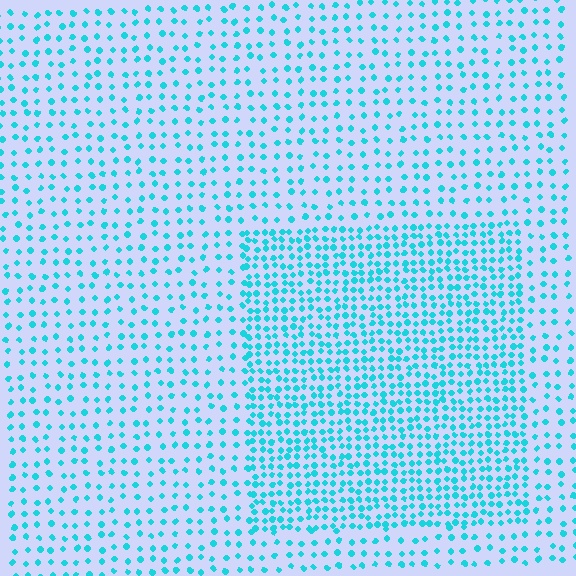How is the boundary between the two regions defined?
The boundary is defined by a change in element density (approximately 2.0x ratio). All elements are the same color, size, and shape.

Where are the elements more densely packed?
The elements are more densely packed inside the rectangle boundary.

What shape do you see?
I see a rectangle.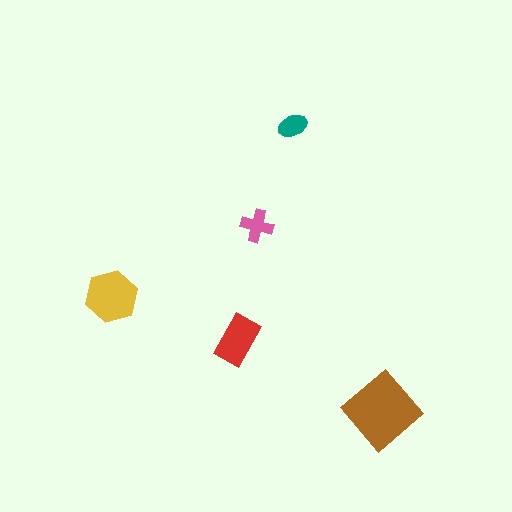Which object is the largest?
The brown diamond.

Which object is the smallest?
The teal ellipse.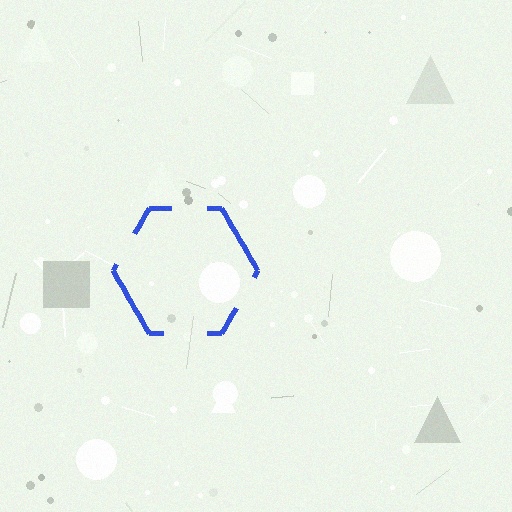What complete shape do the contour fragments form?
The contour fragments form a hexagon.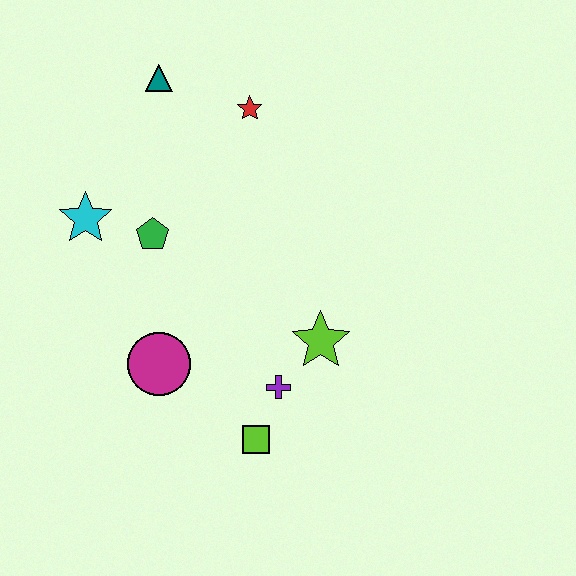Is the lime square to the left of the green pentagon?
No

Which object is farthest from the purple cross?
The teal triangle is farthest from the purple cross.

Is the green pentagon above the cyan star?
No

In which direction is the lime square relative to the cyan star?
The lime square is below the cyan star.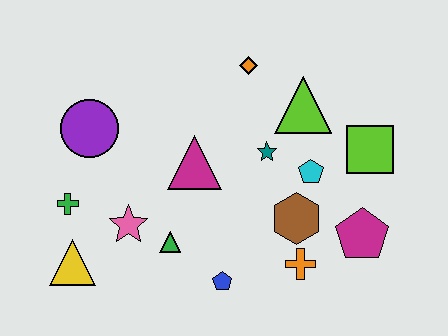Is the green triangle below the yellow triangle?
No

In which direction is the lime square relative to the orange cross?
The lime square is above the orange cross.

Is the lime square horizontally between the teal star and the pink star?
No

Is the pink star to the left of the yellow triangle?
No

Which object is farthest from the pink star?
The lime square is farthest from the pink star.